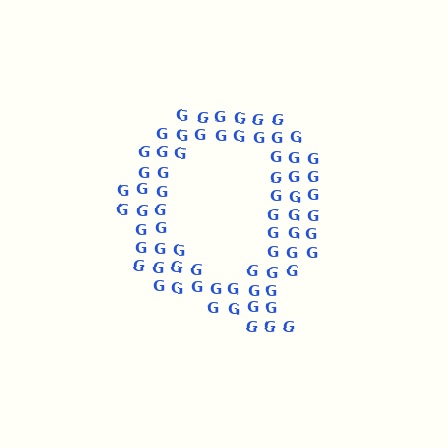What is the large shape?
The large shape is the letter Q.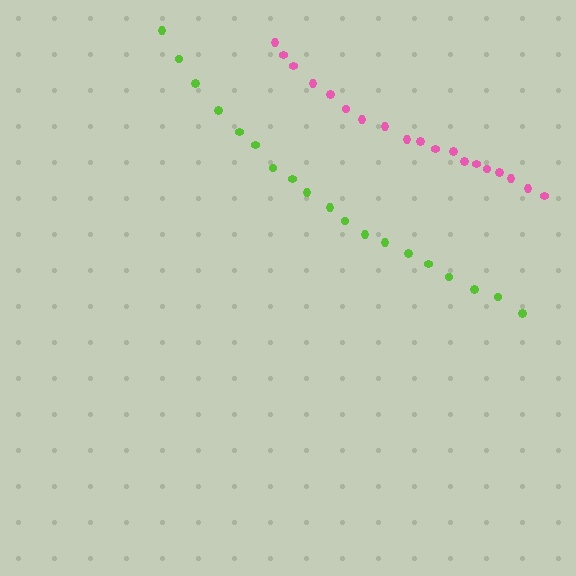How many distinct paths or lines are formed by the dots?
There are 2 distinct paths.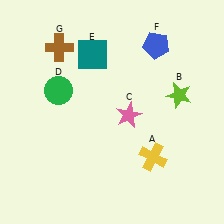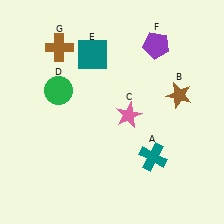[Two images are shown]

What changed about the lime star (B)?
In Image 1, B is lime. In Image 2, it changed to brown.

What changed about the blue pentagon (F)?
In Image 1, F is blue. In Image 2, it changed to purple.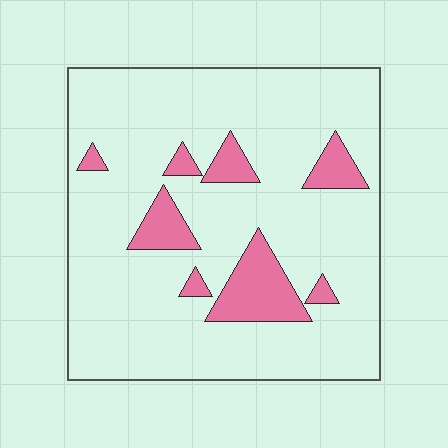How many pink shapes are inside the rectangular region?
8.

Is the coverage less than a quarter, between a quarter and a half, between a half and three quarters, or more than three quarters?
Less than a quarter.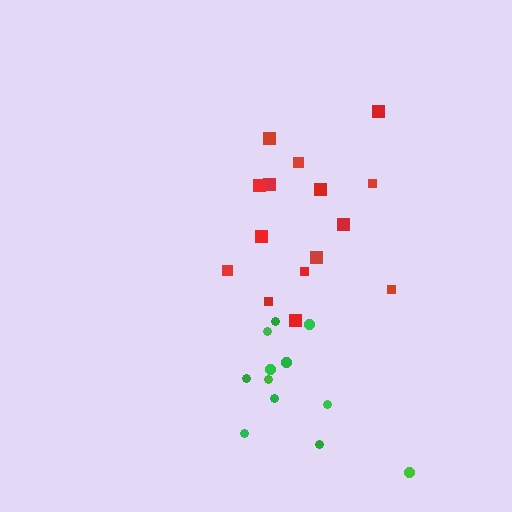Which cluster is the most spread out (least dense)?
Red.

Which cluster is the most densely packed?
Green.